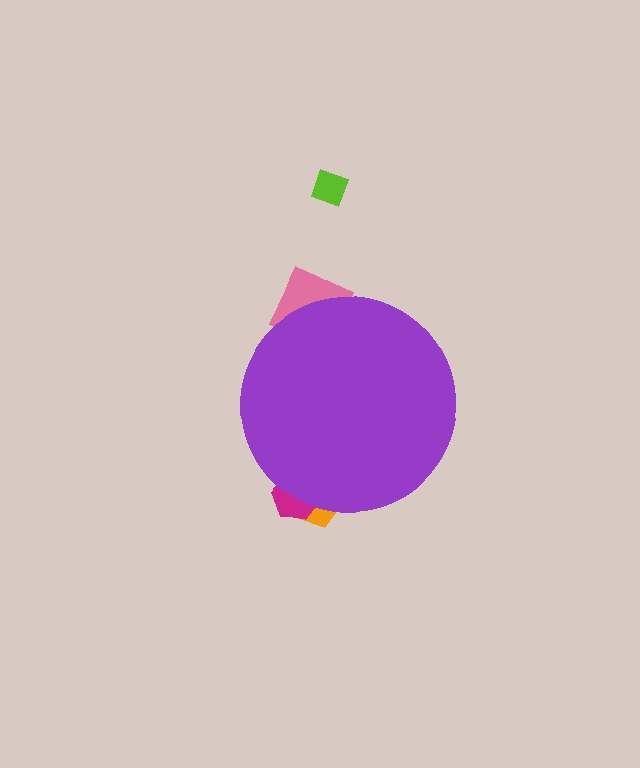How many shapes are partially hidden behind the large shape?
3 shapes are partially hidden.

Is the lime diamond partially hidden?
No, the lime diamond is fully visible.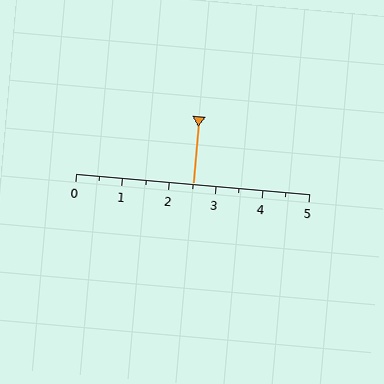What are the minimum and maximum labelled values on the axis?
The axis runs from 0 to 5.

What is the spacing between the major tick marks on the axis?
The major ticks are spaced 1 apart.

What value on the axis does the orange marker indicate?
The marker indicates approximately 2.5.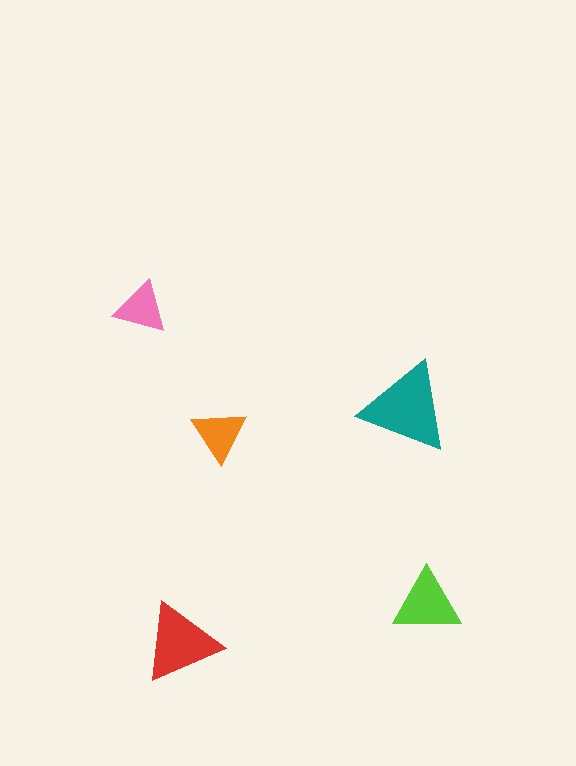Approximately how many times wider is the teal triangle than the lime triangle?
About 1.5 times wider.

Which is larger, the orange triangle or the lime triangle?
The lime one.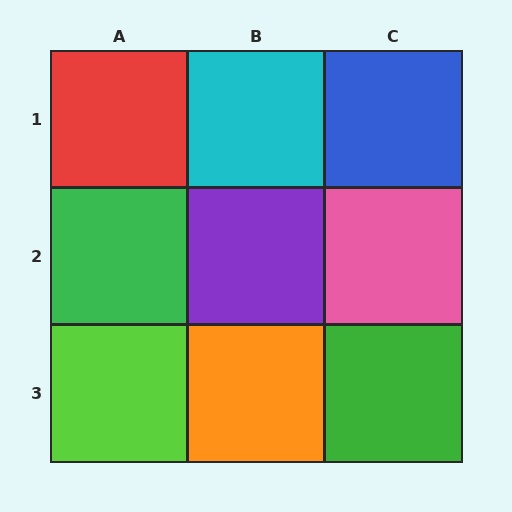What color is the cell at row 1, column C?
Blue.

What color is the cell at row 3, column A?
Lime.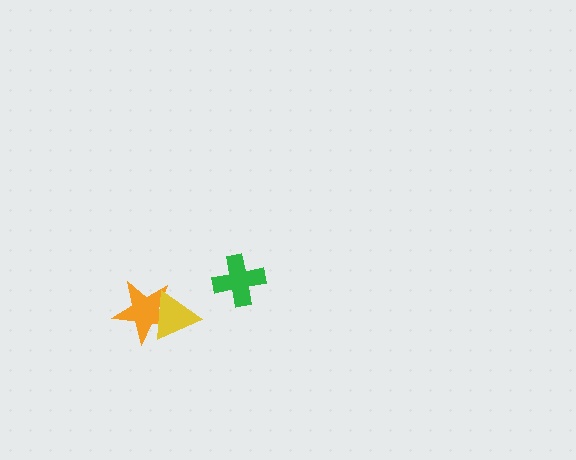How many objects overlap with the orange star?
1 object overlaps with the orange star.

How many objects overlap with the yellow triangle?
1 object overlaps with the yellow triangle.